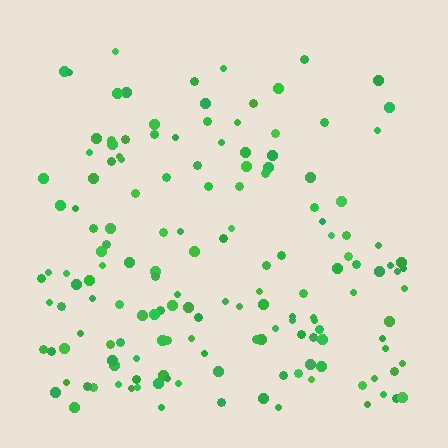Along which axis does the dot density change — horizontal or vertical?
Vertical.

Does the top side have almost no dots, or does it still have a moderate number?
Still a moderate number, just noticeably fewer than the bottom.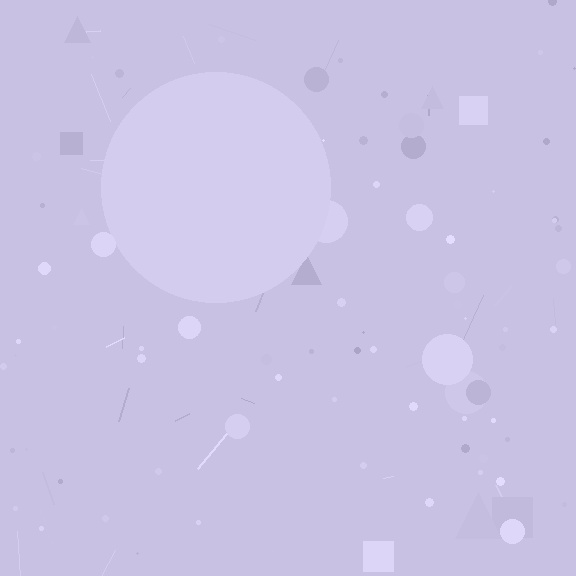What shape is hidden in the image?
A circle is hidden in the image.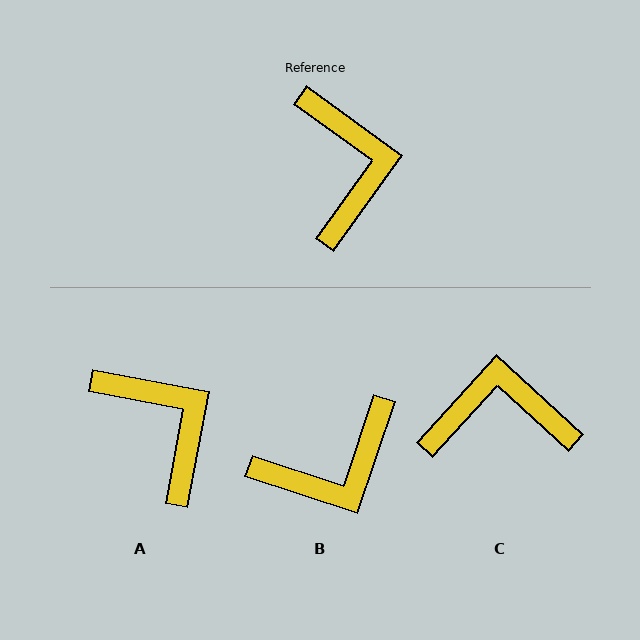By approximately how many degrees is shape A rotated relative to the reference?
Approximately 25 degrees counter-clockwise.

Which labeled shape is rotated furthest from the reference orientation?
C, about 84 degrees away.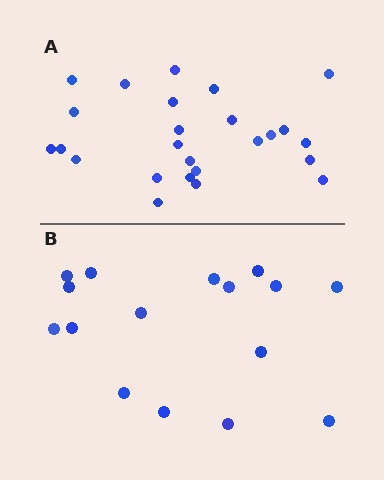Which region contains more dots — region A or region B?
Region A (the top region) has more dots.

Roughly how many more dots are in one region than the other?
Region A has roughly 8 or so more dots than region B.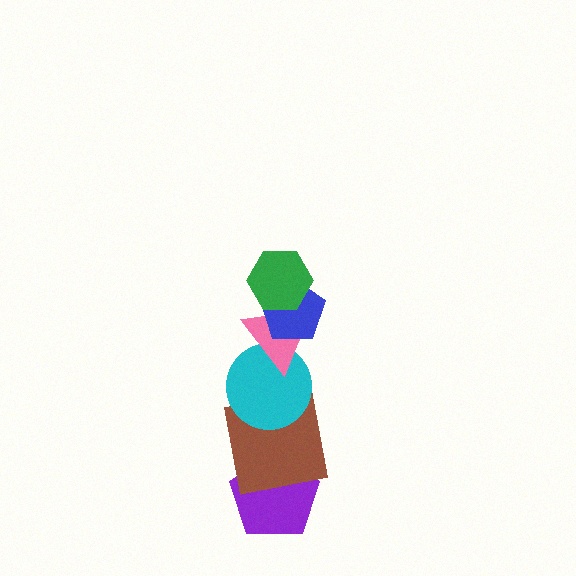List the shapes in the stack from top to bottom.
From top to bottom: the green hexagon, the blue pentagon, the pink triangle, the cyan circle, the brown square, the purple pentagon.